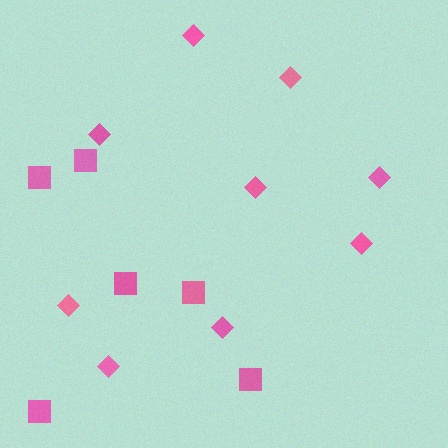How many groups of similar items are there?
There are 2 groups: one group of squares (6) and one group of diamonds (9).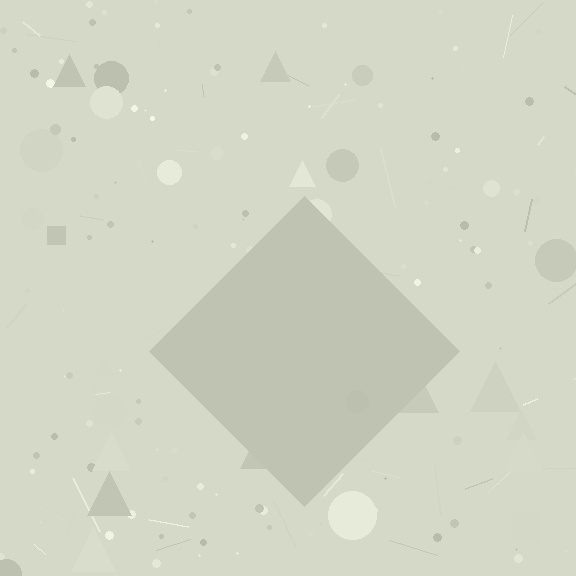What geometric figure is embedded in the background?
A diamond is embedded in the background.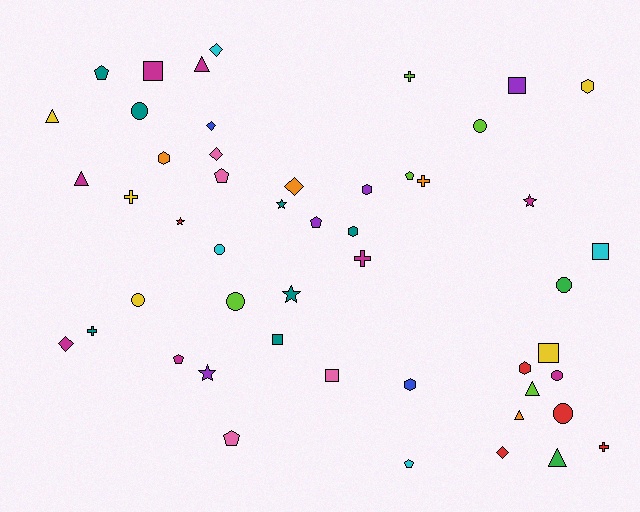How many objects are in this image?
There are 50 objects.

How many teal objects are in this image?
There are 7 teal objects.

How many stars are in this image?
There are 5 stars.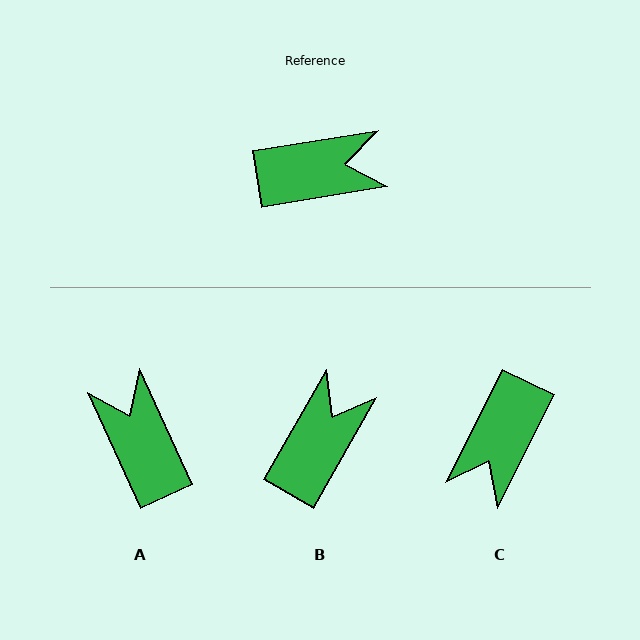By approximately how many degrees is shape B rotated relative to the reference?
Approximately 51 degrees counter-clockwise.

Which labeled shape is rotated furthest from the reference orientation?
C, about 126 degrees away.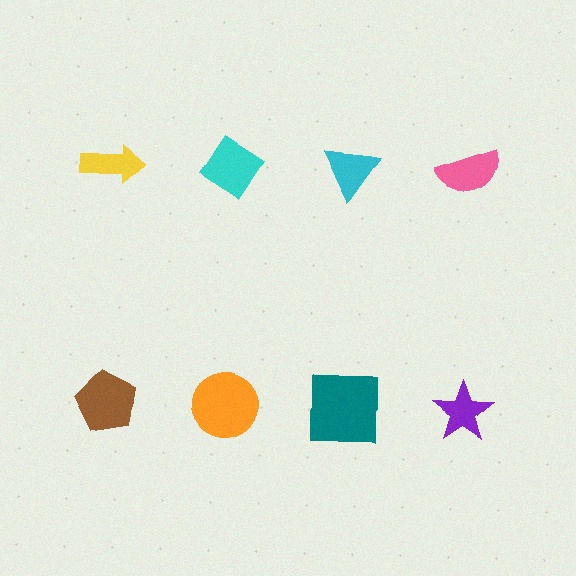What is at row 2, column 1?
A brown pentagon.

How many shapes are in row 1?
4 shapes.